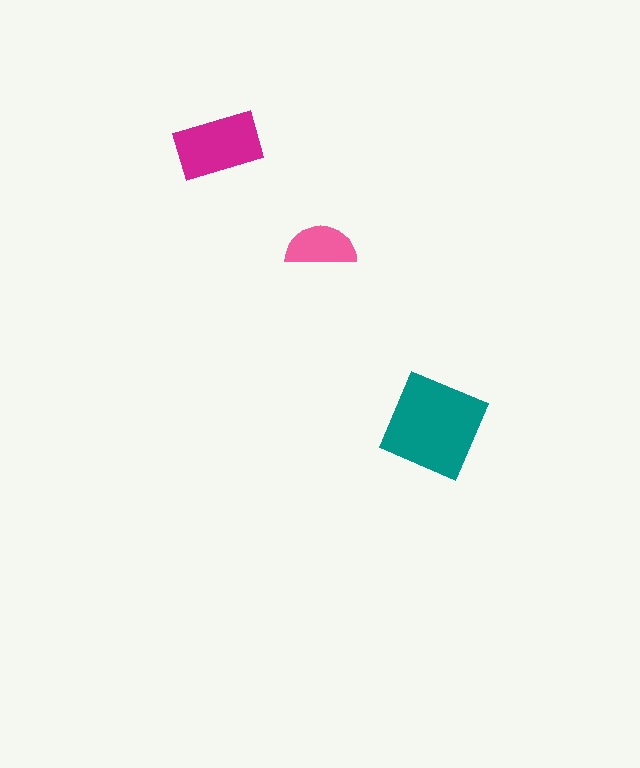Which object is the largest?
The teal diamond.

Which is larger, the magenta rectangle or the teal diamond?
The teal diamond.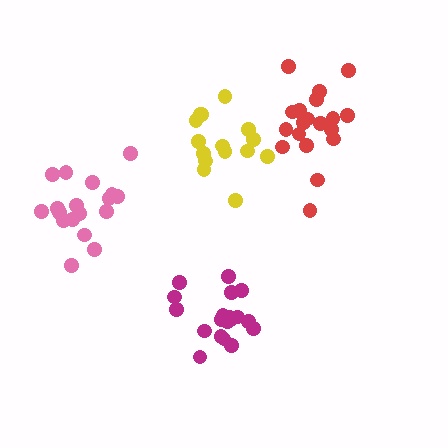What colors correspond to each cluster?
The clusters are colored: yellow, pink, red, magenta.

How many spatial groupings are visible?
There are 4 spatial groupings.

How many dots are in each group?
Group 1: 15 dots, Group 2: 18 dots, Group 3: 19 dots, Group 4: 19 dots (71 total).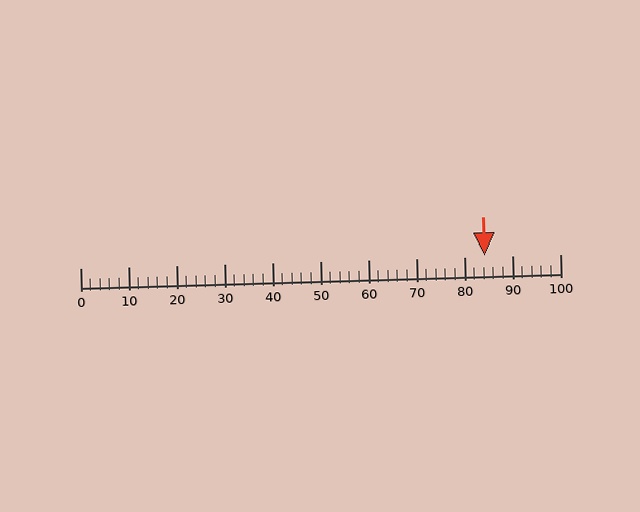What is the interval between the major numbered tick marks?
The major tick marks are spaced 10 units apart.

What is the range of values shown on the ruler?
The ruler shows values from 0 to 100.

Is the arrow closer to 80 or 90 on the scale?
The arrow is closer to 80.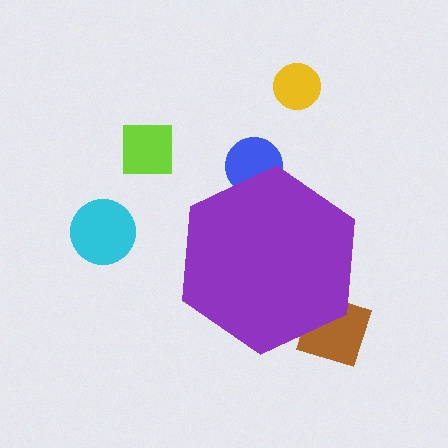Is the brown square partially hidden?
Yes, the brown square is partially hidden behind the purple hexagon.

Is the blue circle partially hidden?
Yes, the blue circle is partially hidden behind the purple hexagon.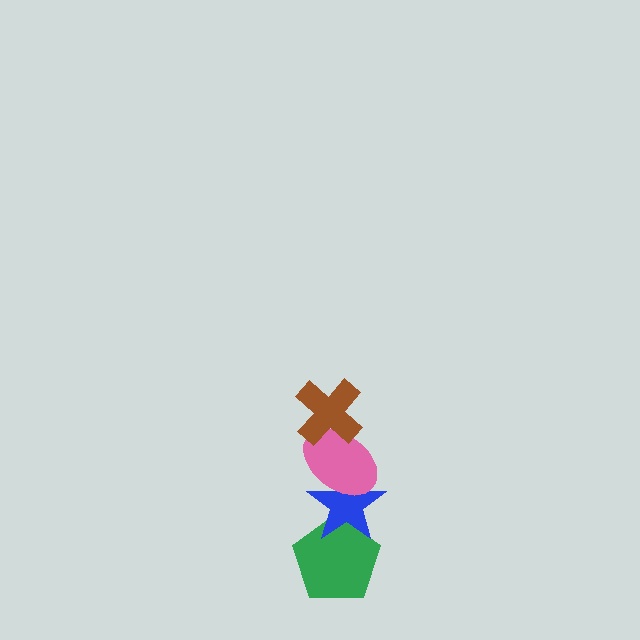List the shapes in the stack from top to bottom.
From top to bottom: the brown cross, the pink ellipse, the blue star, the green pentagon.